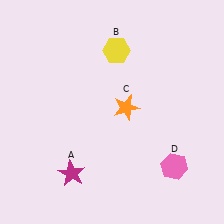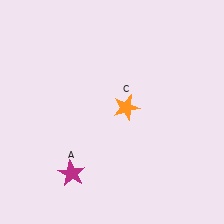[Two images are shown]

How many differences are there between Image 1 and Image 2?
There are 2 differences between the two images.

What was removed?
The pink hexagon (D), the yellow hexagon (B) were removed in Image 2.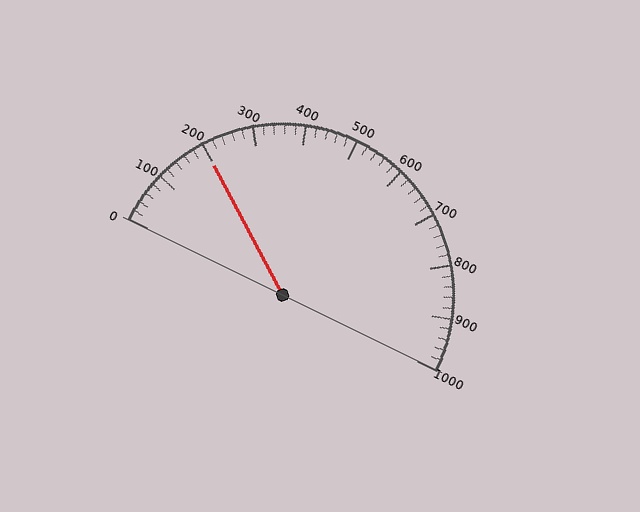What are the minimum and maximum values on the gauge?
The gauge ranges from 0 to 1000.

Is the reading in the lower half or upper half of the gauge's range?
The reading is in the lower half of the range (0 to 1000).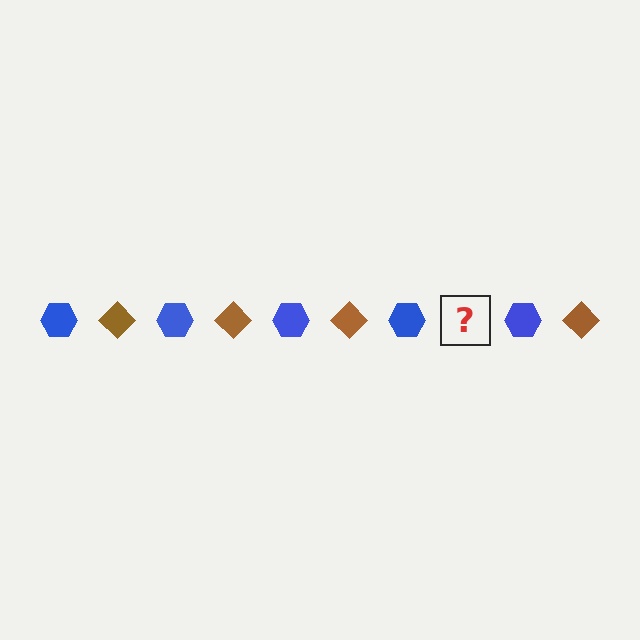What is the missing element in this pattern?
The missing element is a brown diamond.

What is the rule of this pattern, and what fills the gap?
The rule is that the pattern alternates between blue hexagon and brown diamond. The gap should be filled with a brown diamond.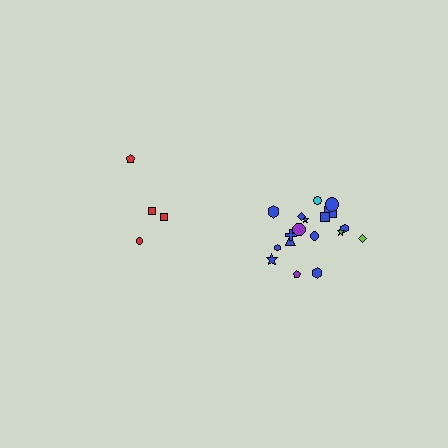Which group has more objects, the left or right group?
The right group.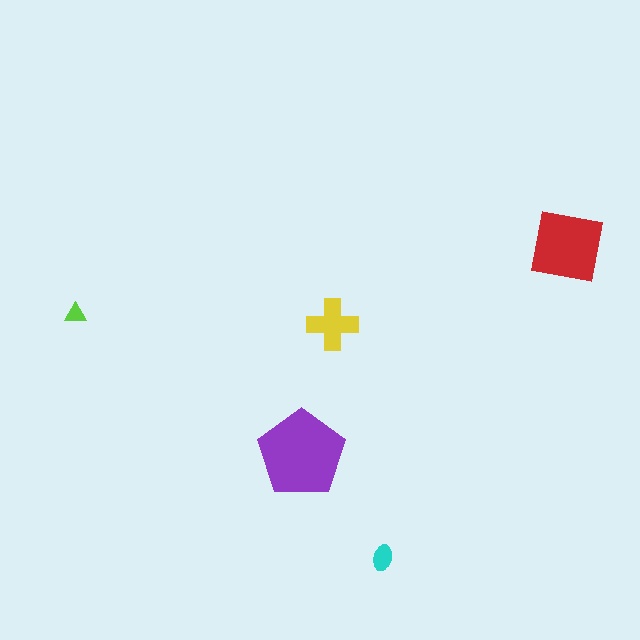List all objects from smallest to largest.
The lime triangle, the cyan ellipse, the yellow cross, the red square, the purple pentagon.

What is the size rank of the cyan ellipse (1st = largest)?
4th.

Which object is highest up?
The red square is topmost.